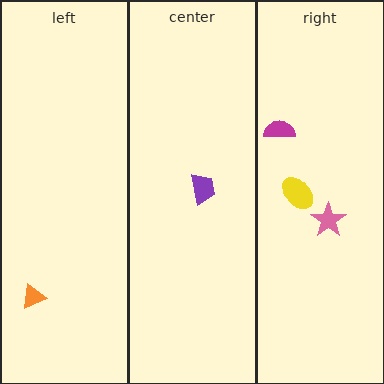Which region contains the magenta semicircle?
The right region.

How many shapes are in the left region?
1.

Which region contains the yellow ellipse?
The right region.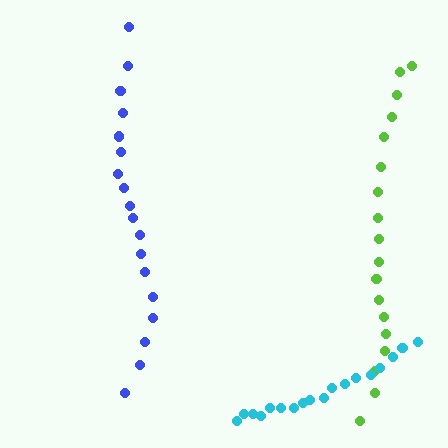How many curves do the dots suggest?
There are 3 distinct paths.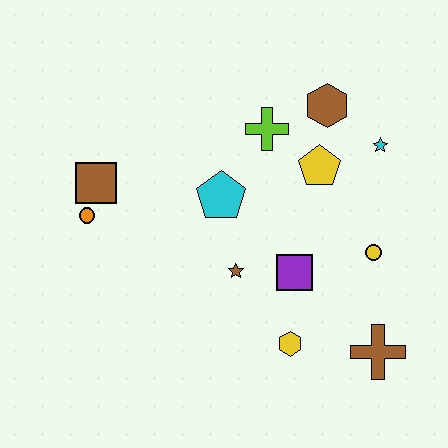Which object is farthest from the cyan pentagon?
The brown cross is farthest from the cyan pentagon.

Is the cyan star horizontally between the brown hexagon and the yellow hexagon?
No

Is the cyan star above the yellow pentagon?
Yes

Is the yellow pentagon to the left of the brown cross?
Yes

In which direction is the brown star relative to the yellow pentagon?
The brown star is below the yellow pentagon.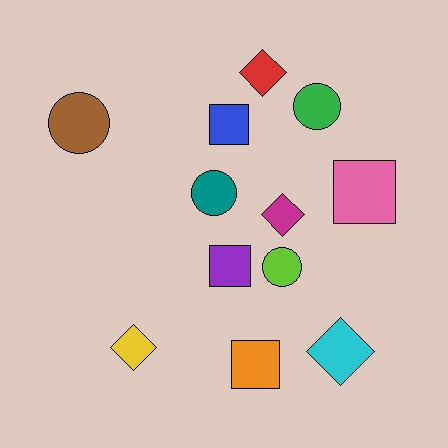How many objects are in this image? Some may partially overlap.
There are 12 objects.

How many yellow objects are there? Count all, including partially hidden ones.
There is 1 yellow object.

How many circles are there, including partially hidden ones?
There are 4 circles.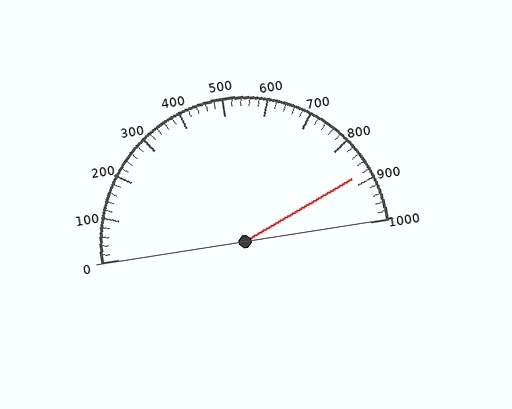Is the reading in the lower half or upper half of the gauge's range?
The reading is in the upper half of the range (0 to 1000).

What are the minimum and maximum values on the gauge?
The gauge ranges from 0 to 1000.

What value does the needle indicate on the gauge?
The needle indicates approximately 880.